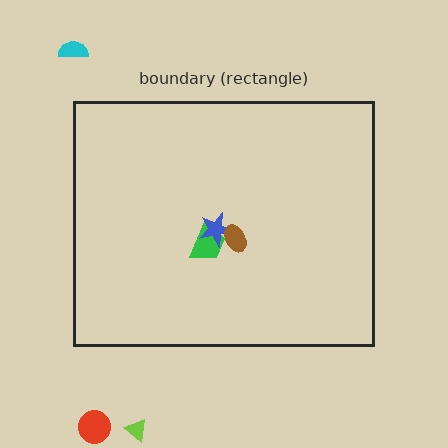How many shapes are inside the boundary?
3 inside, 3 outside.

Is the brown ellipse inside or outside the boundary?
Inside.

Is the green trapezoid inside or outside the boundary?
Inside.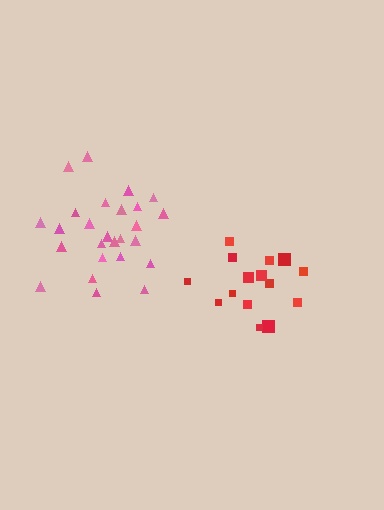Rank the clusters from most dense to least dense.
pink, red.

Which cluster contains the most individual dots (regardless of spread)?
Pink (26).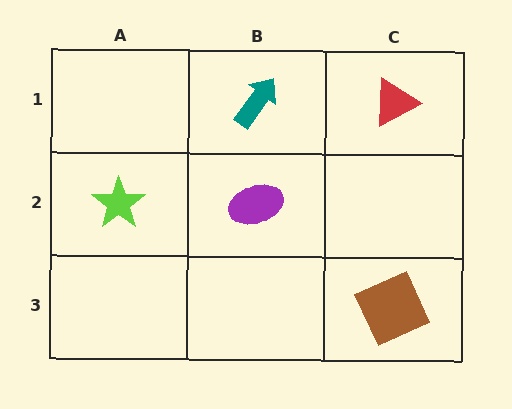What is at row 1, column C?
A red triangle.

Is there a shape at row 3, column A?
No, that cell is empty.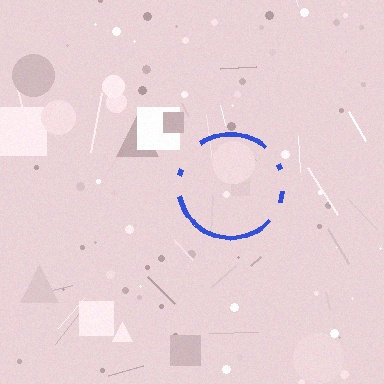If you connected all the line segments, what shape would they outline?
They would outline a circle.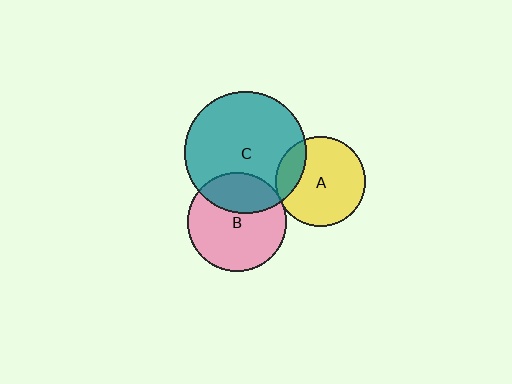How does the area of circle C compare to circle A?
Approximately 1.9 times.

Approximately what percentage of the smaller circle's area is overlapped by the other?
Approximately 5%.